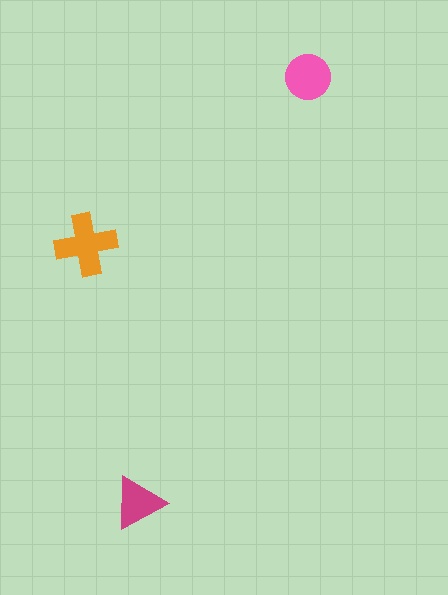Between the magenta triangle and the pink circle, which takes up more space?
The pink circle.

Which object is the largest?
The orange cross.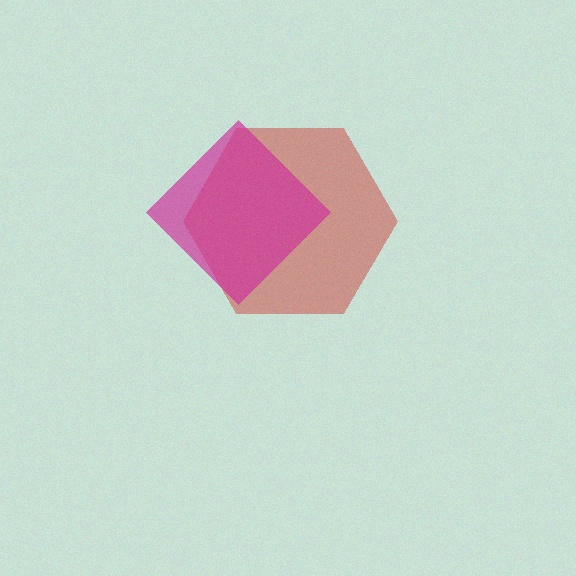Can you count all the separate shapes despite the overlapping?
Yes, there are 2 separate shapes.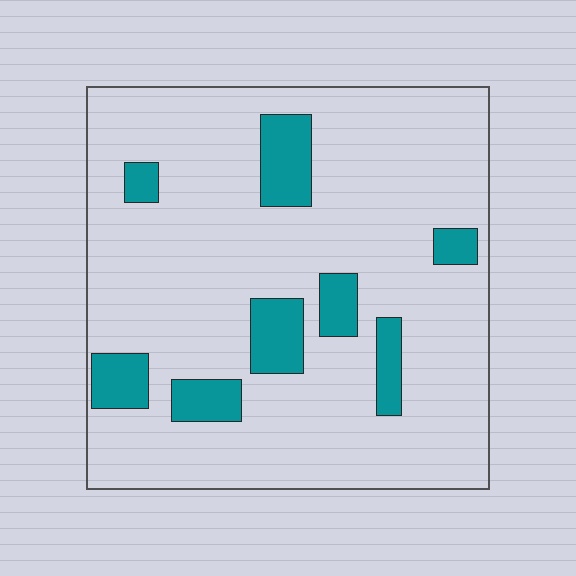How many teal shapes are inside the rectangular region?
8.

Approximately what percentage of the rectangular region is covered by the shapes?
Approximately 15%.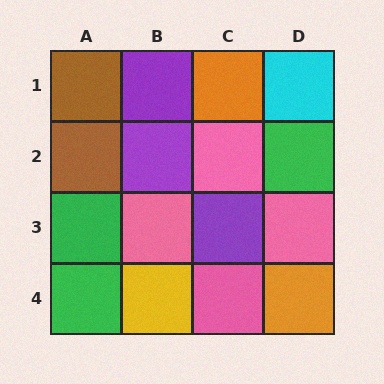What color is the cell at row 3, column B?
Pink.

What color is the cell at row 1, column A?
Brown.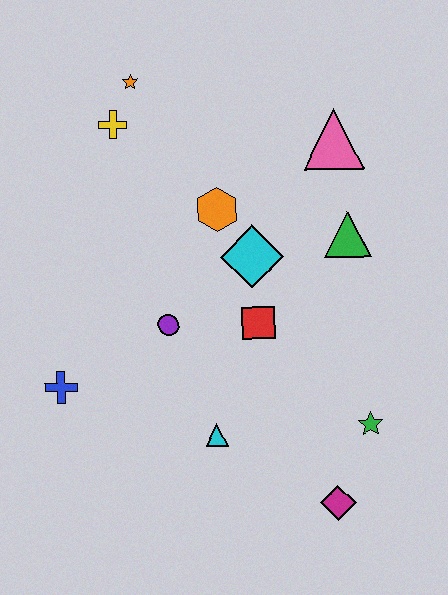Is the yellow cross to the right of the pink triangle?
No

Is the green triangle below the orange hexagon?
Yes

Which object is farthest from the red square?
The orange star is farthest from the red square.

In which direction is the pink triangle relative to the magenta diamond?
The pink triangle is above the magenta diamond.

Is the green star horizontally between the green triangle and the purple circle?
No